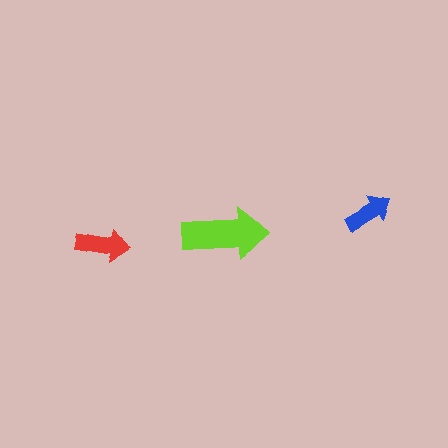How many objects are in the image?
There are 3 objects in the image.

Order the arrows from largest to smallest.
the lime one, the red one, the blue one.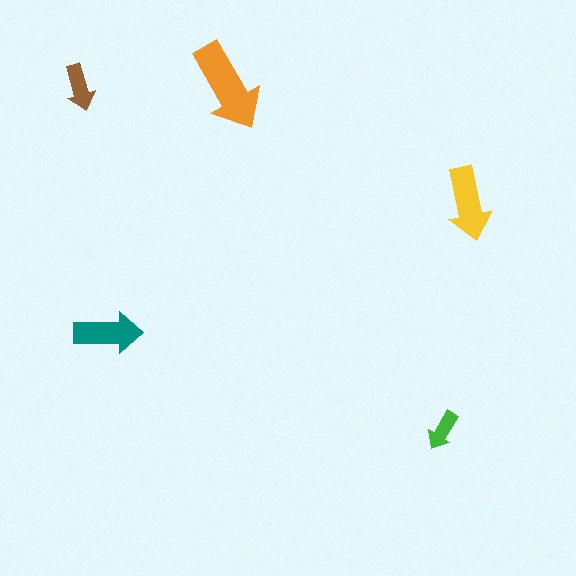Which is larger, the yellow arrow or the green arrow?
The yellow one.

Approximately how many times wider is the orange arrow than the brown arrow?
About 2 times wider.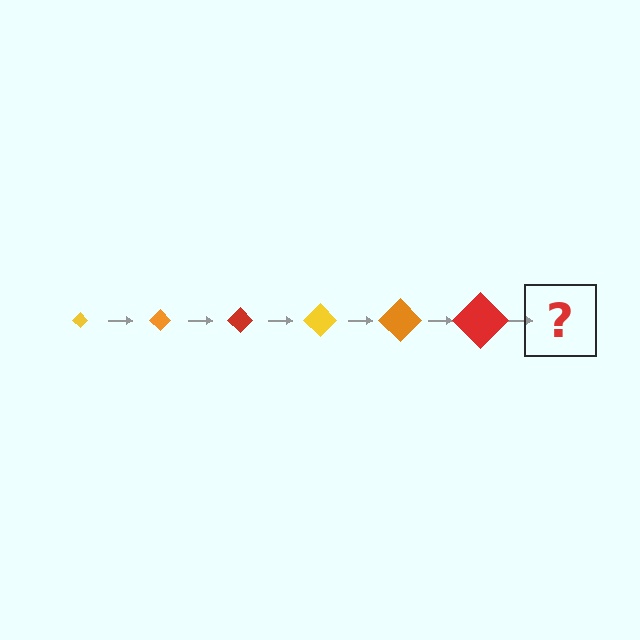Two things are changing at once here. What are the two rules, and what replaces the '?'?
The two rules are that the diamond grows larger each step and the color cycles through yellow, orange, and red. The '?' should be a yellow diamond, larger than the previous one.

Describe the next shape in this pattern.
It should be a yellow diamond, larger than the previous one.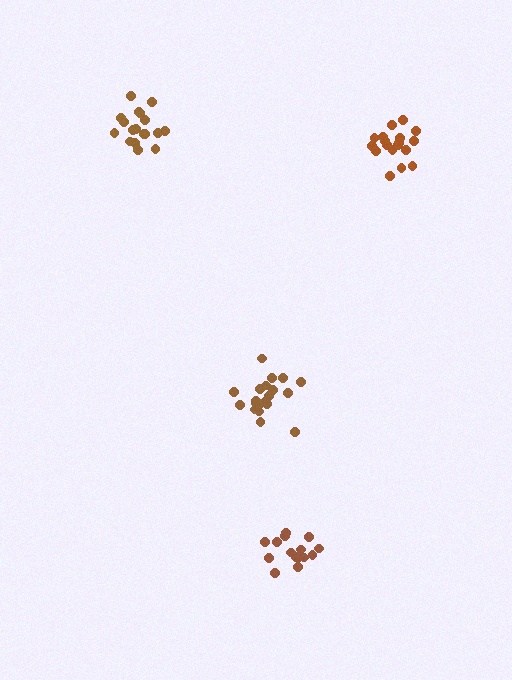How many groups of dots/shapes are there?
There are 4 groups.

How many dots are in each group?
Group 1: 18 dots, Group 2: 15 dots, Group 3: 20 dots, Group 4: 18 dots (71 total).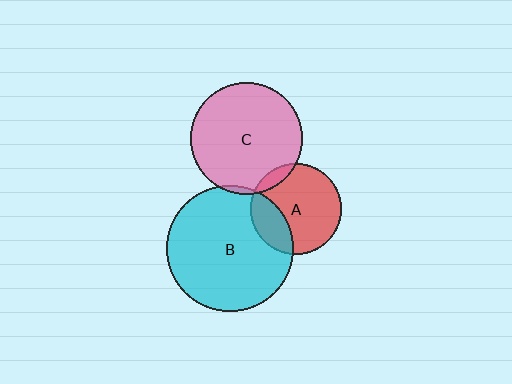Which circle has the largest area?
Circle B (cyan).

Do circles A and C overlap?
Yes.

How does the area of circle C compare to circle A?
Approximately 1.5 times.